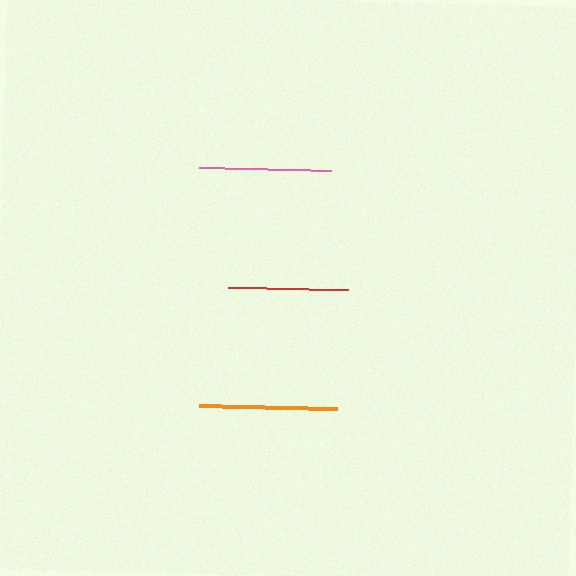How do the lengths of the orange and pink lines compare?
The orange and pink lines are approximately the same length.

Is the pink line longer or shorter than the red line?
The pink line is longer than the red line.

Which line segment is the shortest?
The red line is the shortest at approximately 120 pixels.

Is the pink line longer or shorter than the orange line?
The orange line is longer than the pink line.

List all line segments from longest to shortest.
From longest to shortest: orange, pink, red.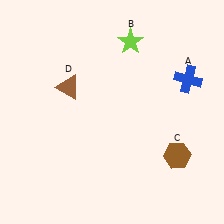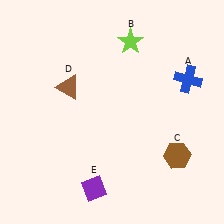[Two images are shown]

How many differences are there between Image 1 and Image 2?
There is 1 difference between the two images.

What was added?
A purple diamond (E) was added in Image 2.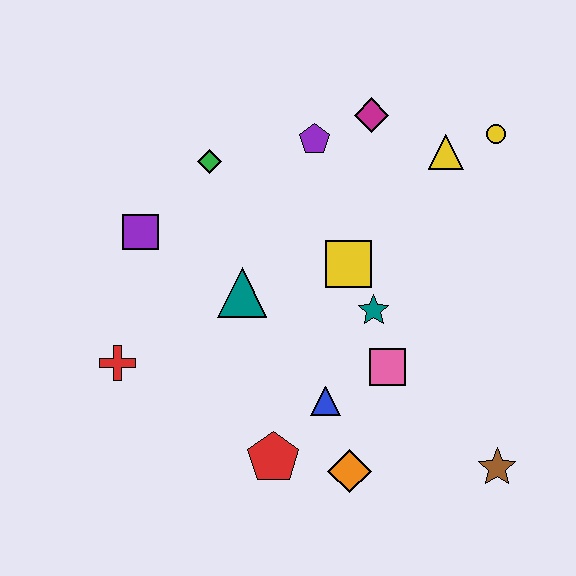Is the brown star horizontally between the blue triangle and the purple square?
No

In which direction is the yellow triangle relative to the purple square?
The yellow triangle is to the right of the purple square.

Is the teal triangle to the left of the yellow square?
Yes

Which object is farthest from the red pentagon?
The yellow circle is farthest from the red pentagon.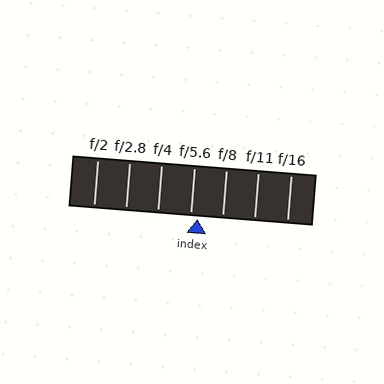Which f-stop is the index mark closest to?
The index mark is closest to f/5.6.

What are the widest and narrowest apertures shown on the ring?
The widest aperture shown is f/2 and the narrowest is f/16.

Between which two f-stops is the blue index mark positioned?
The index mark is between f/5.6 and f/8.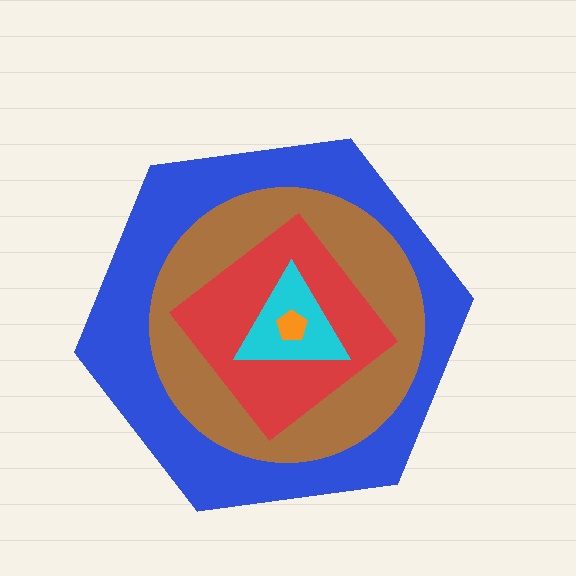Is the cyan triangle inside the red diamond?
Yes.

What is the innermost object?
The orange pentagon.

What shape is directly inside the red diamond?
The cyan triangle.